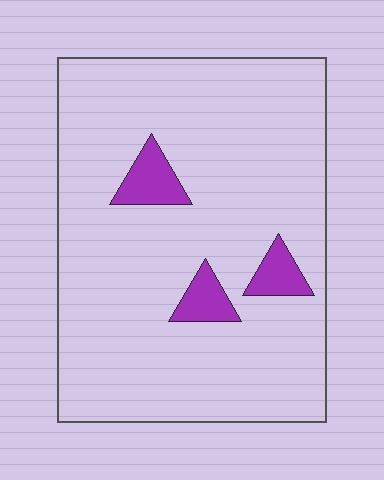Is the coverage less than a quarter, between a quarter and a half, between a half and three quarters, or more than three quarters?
Less than a quarter.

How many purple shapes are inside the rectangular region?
3.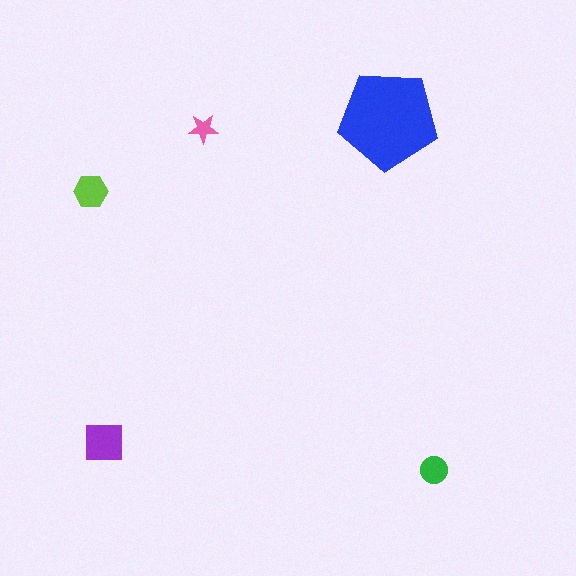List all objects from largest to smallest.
The blue pentagon, the purple square, the lime hexagon, the green circle, the pink star.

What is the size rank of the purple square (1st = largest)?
2nd.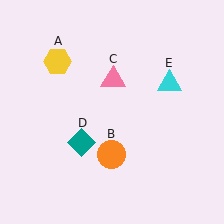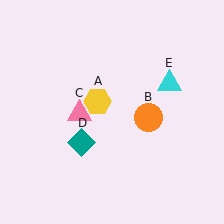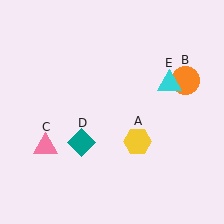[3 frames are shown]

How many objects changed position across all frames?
3 objects changed position: yellow hexagon (object A), orange circle (object B), pink triangle (object C).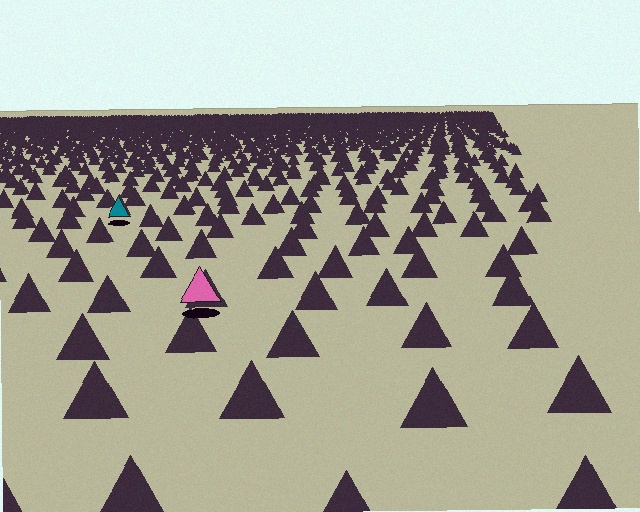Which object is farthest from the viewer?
The teal triangle is farthest from the viewer. It appears smaller and the ground texture around it is denser.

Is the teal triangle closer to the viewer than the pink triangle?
No. The pink triangle is closer — you can tell from the texture gradient: the ground texture is coarser near it.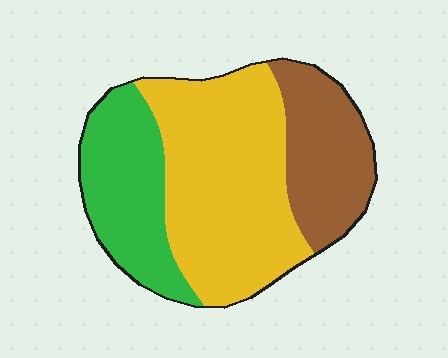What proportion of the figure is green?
Green takes up about one quarter (1/4) of the figure.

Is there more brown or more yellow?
Yellow.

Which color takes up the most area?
Yellow, at roughly 50%.